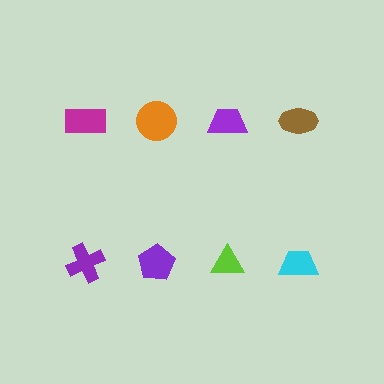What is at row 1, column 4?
A brown ellipse.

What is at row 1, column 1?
A magenta rectangle.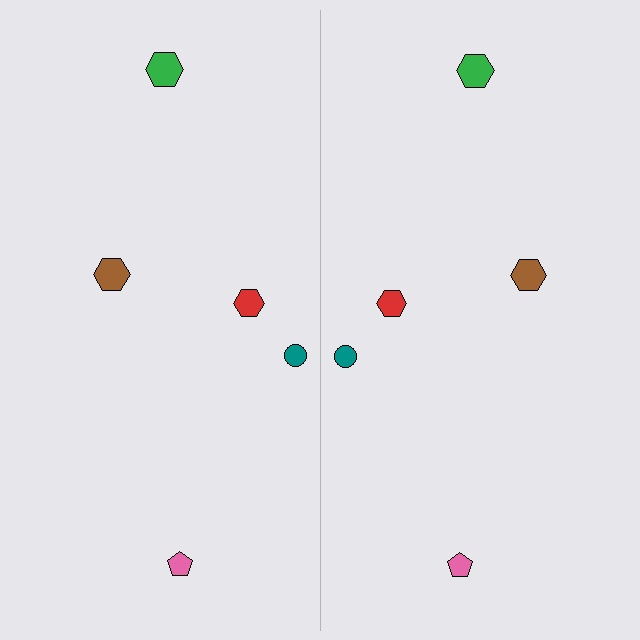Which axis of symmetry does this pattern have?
The pattern has a vertical axis of symmetry running through the center of the image.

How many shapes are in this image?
There are 10 shapes in this image.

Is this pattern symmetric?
Yes, this pattern has bilateral (reflection) symmetry.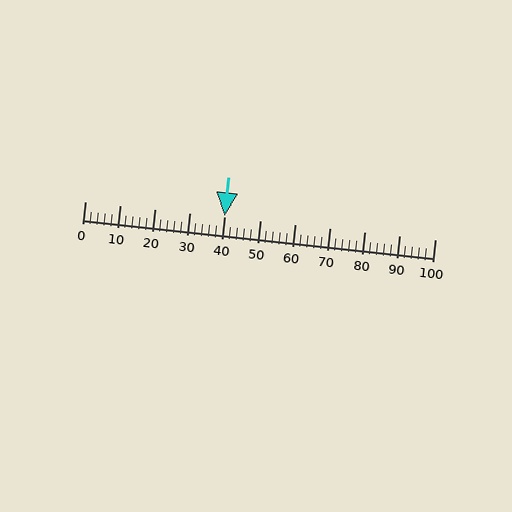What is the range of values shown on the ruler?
The ruler shows values from 0 to 100.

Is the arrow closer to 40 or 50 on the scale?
The arrow is closer to 40.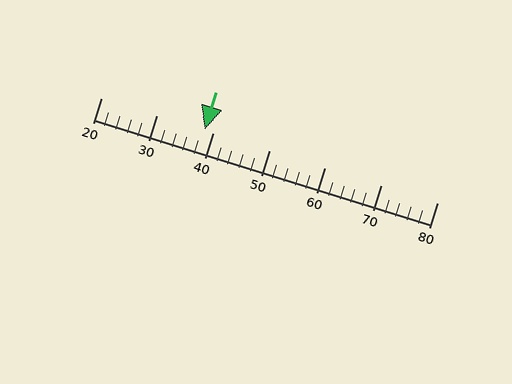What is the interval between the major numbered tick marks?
The major tick marks are spaced 10 units apart.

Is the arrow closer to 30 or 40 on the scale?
The arrow is closer to 40.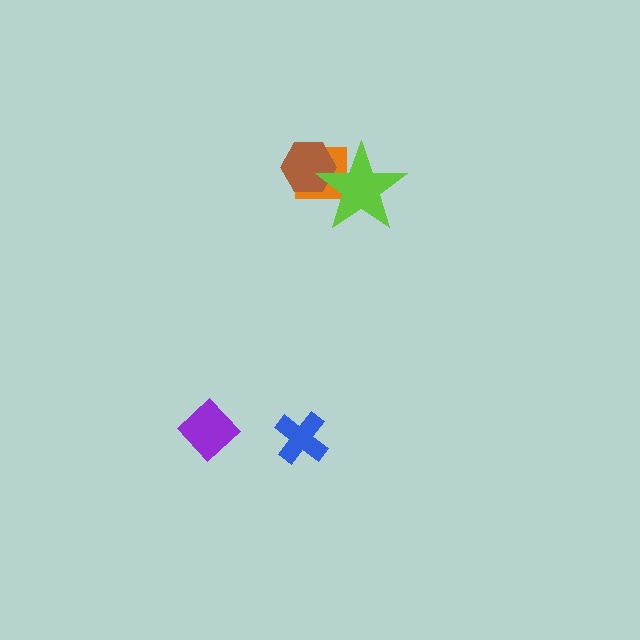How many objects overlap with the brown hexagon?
2 objects overlap with the brown hexagon.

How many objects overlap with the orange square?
2 objects overlap with the orange square.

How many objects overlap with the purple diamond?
0 objects overlap with the purple diamond.